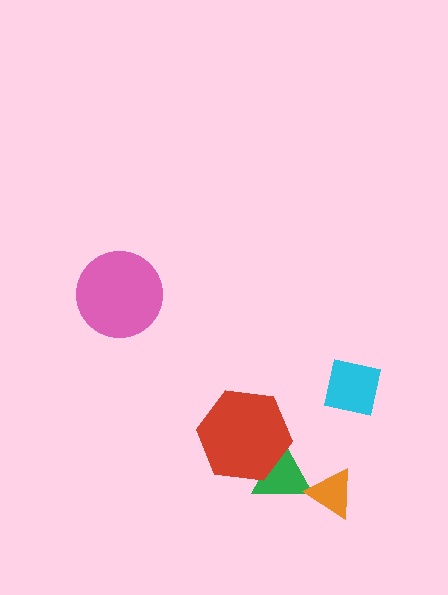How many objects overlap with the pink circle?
0 objects overlap with the pink circle.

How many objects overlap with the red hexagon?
1 object overlaps with the red hexagon.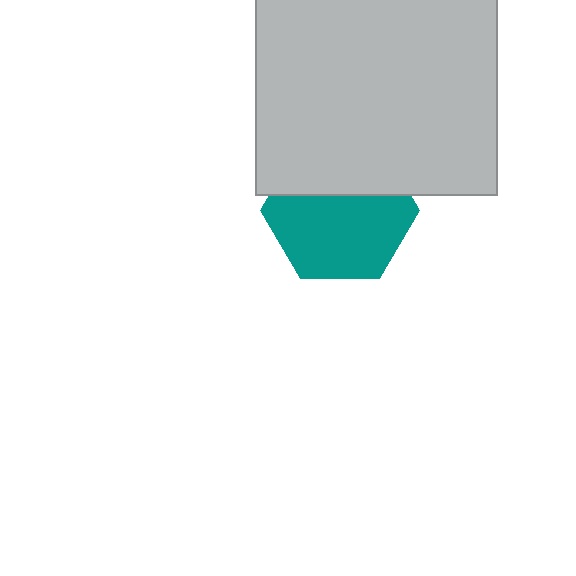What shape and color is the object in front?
The object in front is a light gray square.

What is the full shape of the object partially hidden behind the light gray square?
The partially hidden object is a teal hexagon.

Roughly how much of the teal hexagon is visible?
About half of it is visible (roughly 64%).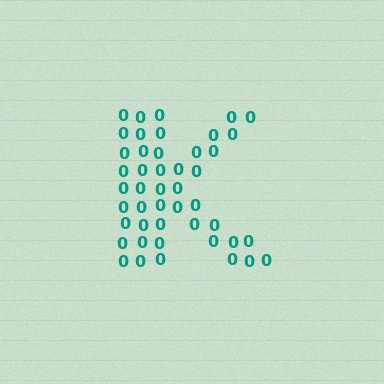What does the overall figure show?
The overall figure shows the letter K.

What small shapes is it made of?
It is made of small digit 0's.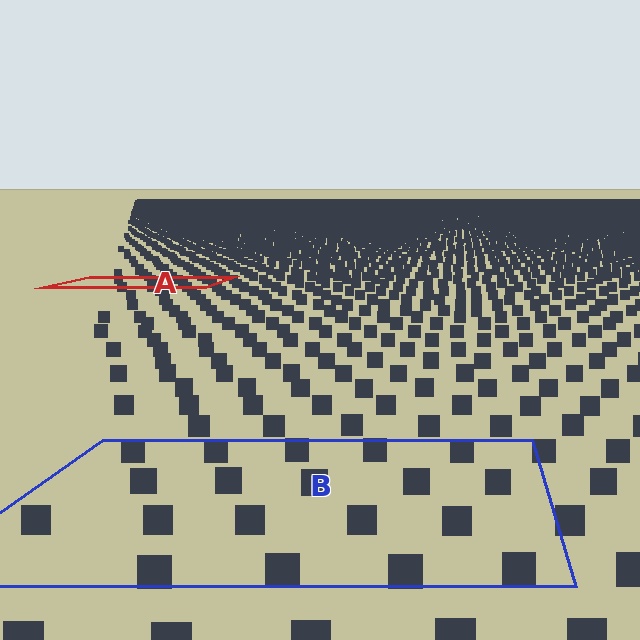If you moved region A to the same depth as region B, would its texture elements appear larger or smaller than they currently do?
They would appear larger. At a closer depth, the same texture elements are projected at a bigger on-screen size.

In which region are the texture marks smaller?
The texture marks are smaller in region A, because it is farther away.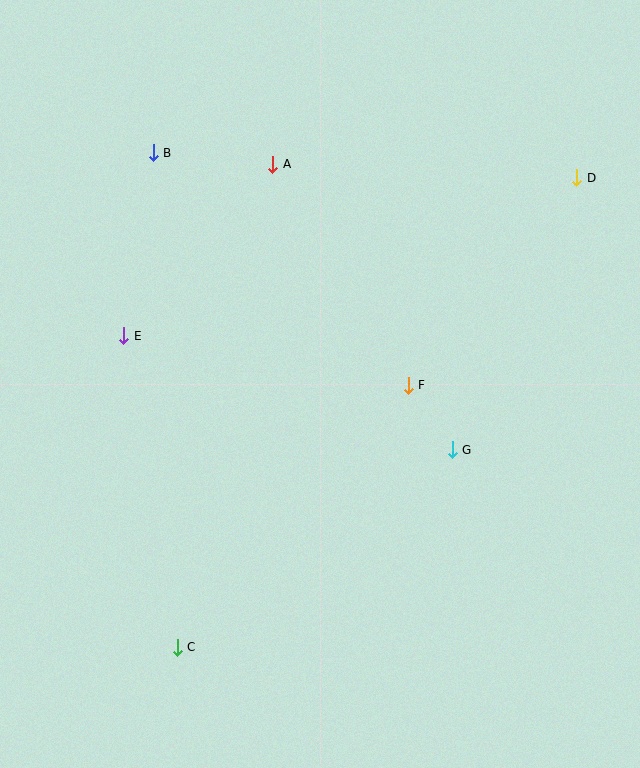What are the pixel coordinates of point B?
Point B is at (153, 153).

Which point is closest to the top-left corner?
Point B is closest to the top-left corner.